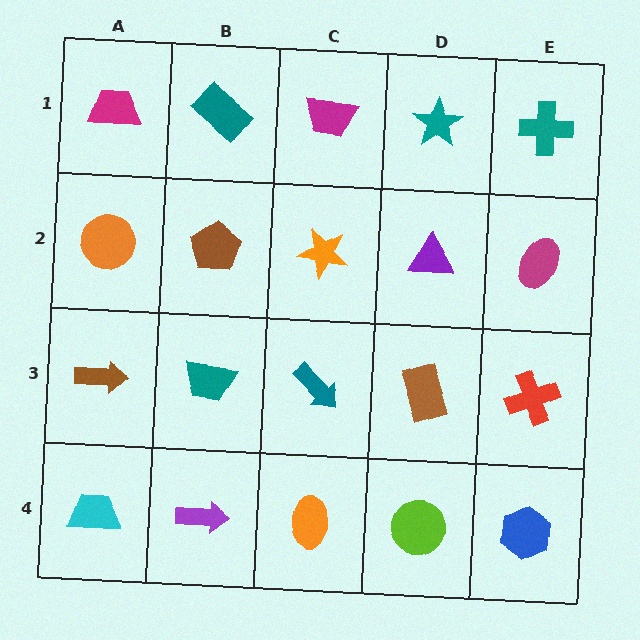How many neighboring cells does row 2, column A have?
3.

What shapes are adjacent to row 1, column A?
An orange circle (row 2, column A), a teal rectangle (row 1, column B).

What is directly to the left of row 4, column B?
A cyan trapezoid.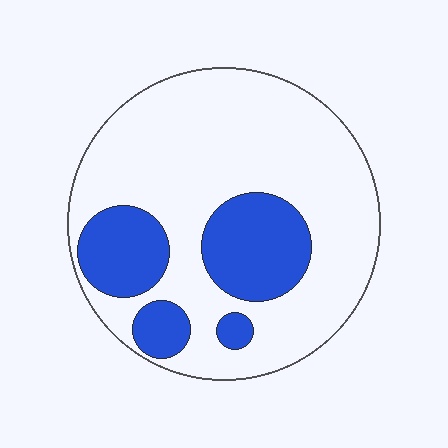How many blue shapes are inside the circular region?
4.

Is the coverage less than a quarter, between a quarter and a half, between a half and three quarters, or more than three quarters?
Between a quarter and a half.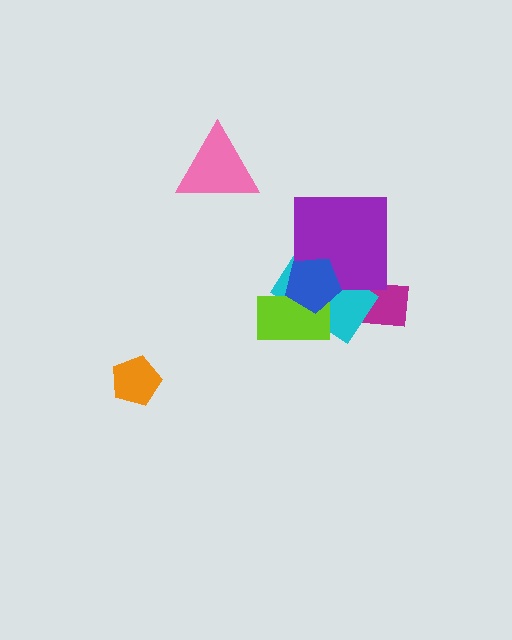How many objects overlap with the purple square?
3 objects overlap with the purple square.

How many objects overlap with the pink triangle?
0 objects overlap with the pink triangle.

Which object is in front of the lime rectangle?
The blue pentagon is in front of the lime rectangle.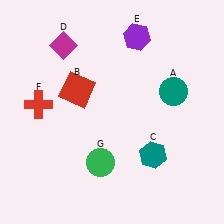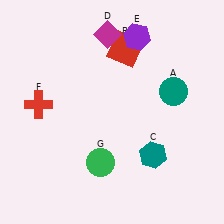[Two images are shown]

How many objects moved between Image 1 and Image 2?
2 objects moved between the two images.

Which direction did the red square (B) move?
The red square (B) moved right.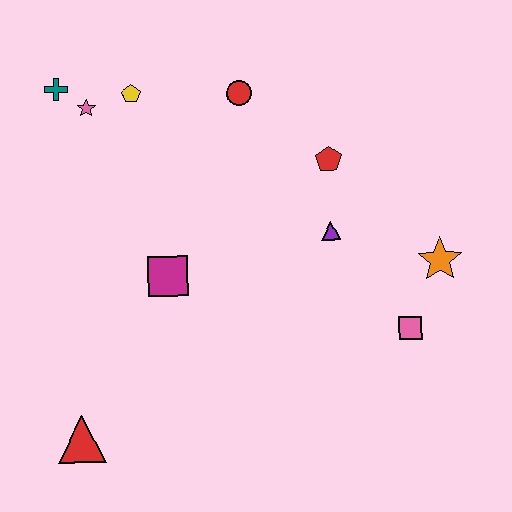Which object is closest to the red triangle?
The magenta square is closest to the red triangle.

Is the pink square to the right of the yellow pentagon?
Yes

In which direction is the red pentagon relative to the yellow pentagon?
The red pentagon is to the right of the yellow pentagon.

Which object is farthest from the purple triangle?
The red triangle is farthest from the purple triangle.